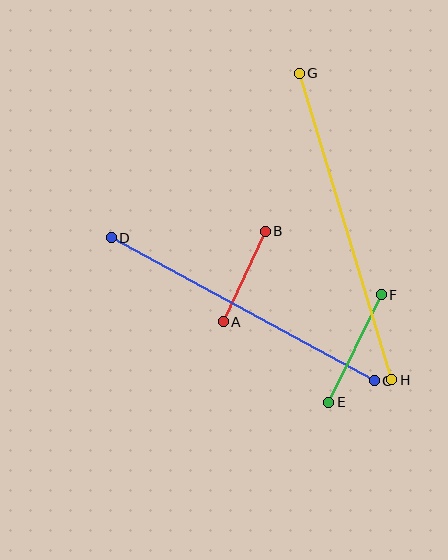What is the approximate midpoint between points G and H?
The midpoint is at approximately (345, 227) pixels.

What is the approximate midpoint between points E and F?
The midpoint is at approximately (355, 349) pixels.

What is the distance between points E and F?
The distance is approximately 119 pixels.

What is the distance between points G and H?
The distance is approximately 320 pixels.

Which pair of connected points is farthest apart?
Points G and H are farthest apart.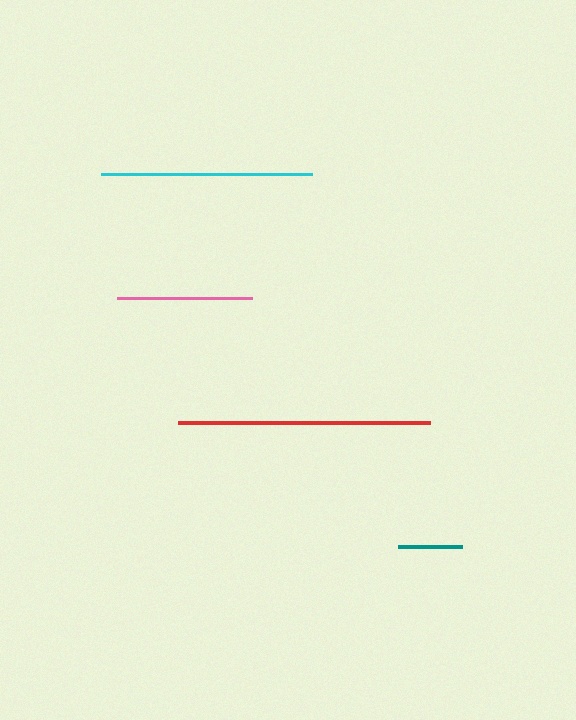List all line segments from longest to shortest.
From longest to shortest: red, cyan, pink, teal.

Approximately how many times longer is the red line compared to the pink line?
The red line is approximately 1.9 times the length of the pink line.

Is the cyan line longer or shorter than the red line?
The red line is longer than the cyan line.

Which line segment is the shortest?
The teal line is the shortest at approximately 64 pixels.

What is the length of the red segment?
The red segment is approximately 252 pixels long.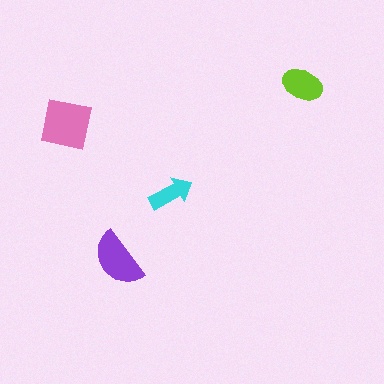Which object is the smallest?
The cyan arrow.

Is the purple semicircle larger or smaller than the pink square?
Smaller.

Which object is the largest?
The pink square.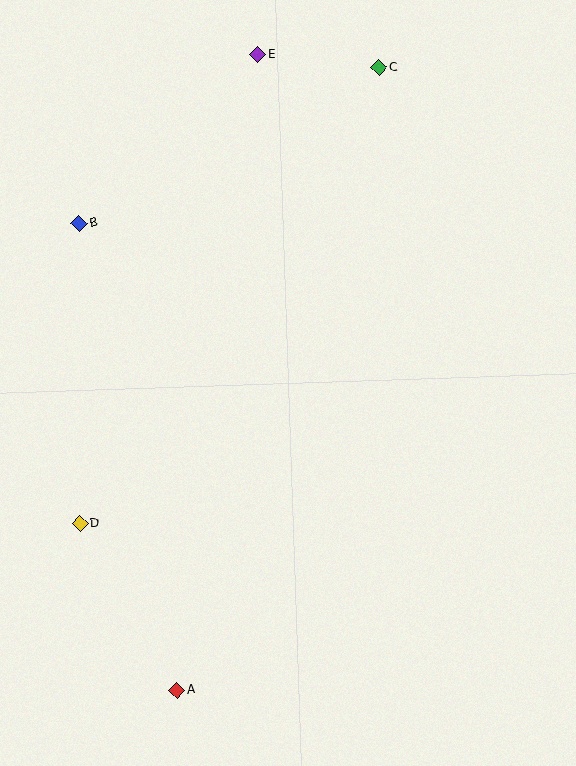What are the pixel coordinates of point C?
Point C is at (379, 68).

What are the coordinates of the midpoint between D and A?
The midpoint between D and A is at (129, 607).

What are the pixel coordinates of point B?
Point B is at (79, 223).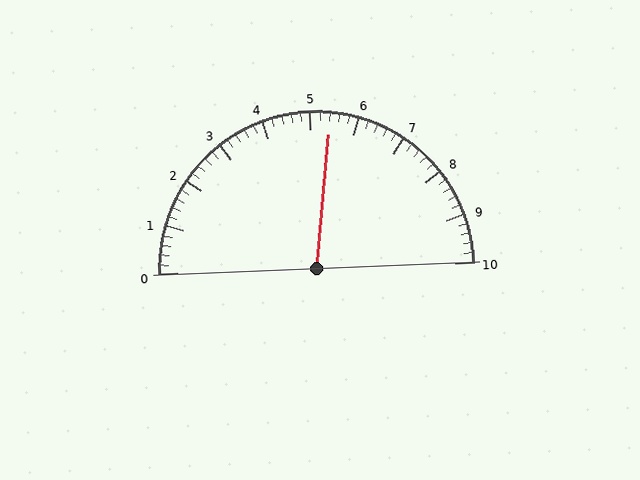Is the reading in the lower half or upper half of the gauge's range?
The reading is in the upper half of the range (0 to 10).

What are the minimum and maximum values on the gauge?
The gauge ranges from 0 to 10.